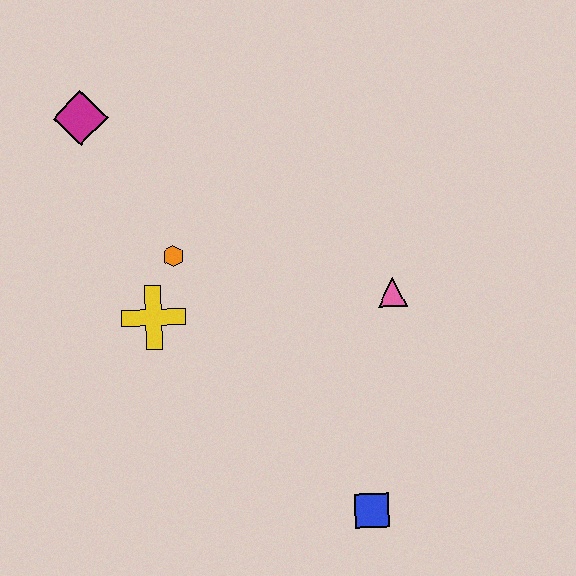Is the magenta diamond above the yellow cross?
Yes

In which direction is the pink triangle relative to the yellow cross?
The pink triangle is to the right of the yellow cross.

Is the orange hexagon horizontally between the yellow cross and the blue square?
Yes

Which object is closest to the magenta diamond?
The orange hexagon is closest to the magenta diamond.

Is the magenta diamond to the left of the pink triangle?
Yes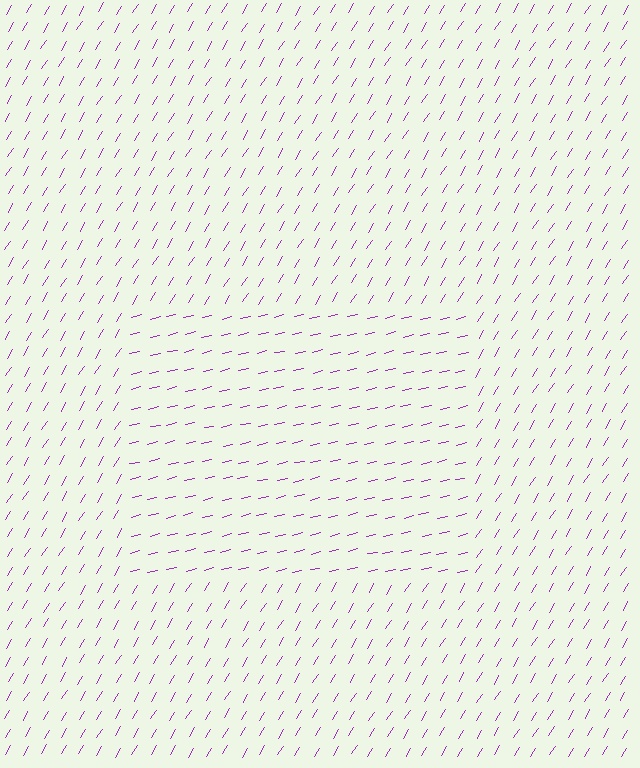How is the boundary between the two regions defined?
The boundary is defined purely by a change in line orientation (approximately 45 degrees difference). All lines are the same color and thickness.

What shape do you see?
I see a rectangle.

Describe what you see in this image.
The image is filled with small purple line segments. A rectangle region in the image has lines oriented differently from the surrounding lines, creating a visible texture boundary.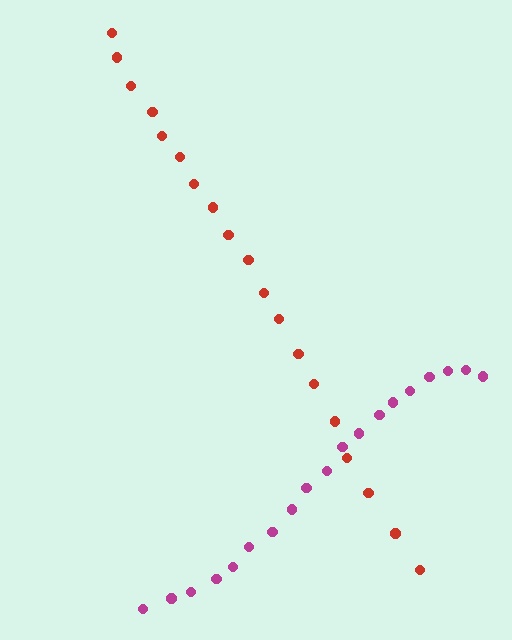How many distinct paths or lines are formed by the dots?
There are 2 distinct paths.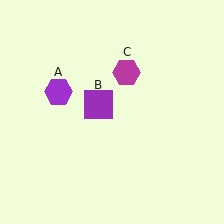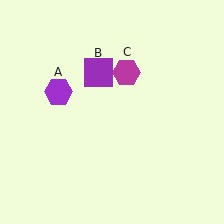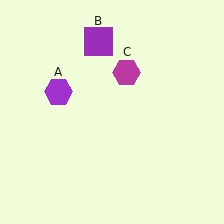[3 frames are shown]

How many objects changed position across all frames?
1 object changed position: purple square (object B).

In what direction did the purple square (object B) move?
The purple square (object B) moved up.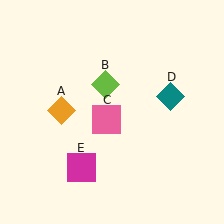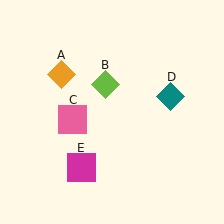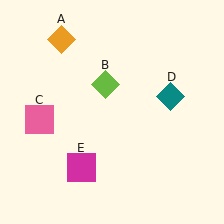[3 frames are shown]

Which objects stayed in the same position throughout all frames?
Lime diamond (object B) and teal diamond (object D) and magenta square (object E) remained stationary.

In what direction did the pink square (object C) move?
The pink square (object C) moved left.